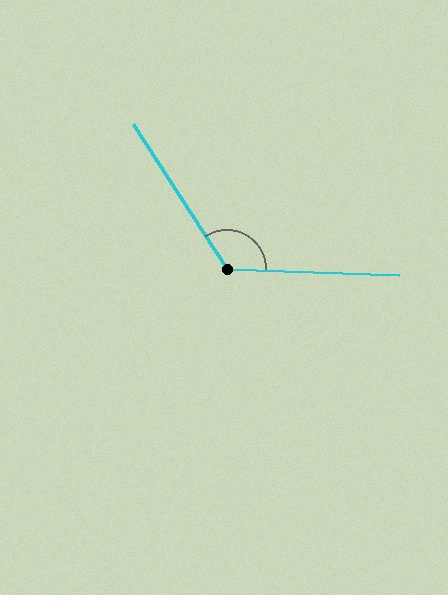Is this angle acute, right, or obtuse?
It is obtuse.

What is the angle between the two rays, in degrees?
Approximately 125 degrees.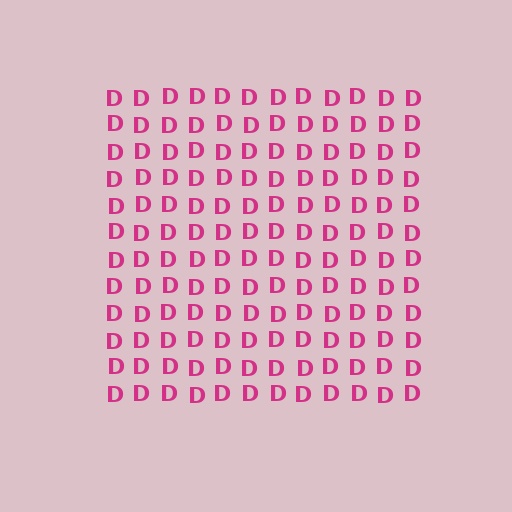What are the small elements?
The small elements are letter D's.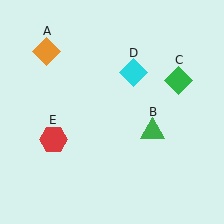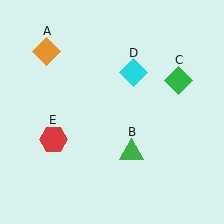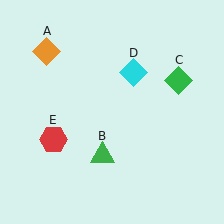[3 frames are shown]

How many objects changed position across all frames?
1 object changed position: green triangle (object B).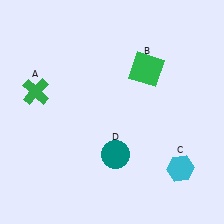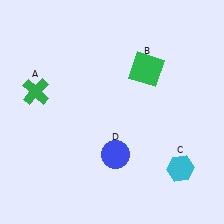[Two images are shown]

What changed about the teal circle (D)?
In Image 1, D is teal. In Image 2, it changed to blue.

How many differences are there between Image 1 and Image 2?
There is 1 difference between the two images.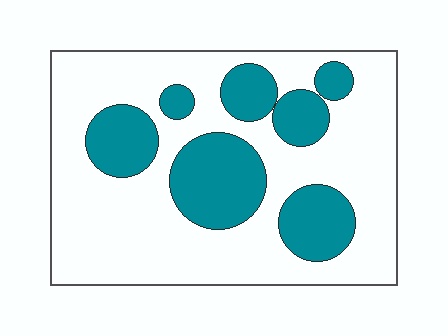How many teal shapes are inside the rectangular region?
7.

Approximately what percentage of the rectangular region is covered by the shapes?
Approximately 30%.